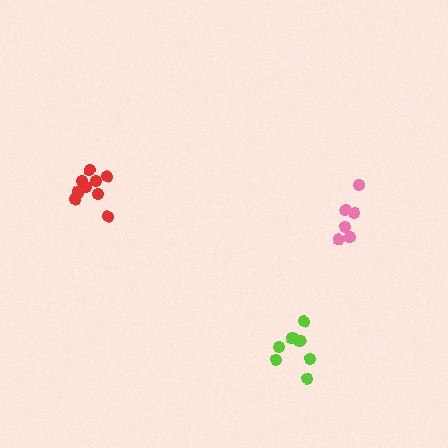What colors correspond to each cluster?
The clusters are colored: red, pink, lime.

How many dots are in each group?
Group 1: 9 dots, Group 2: 6 dots, Group 3: 7 dots (22 total).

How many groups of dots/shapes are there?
There are 3 groups.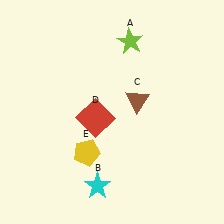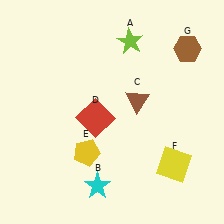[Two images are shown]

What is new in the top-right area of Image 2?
A brown hexagon (G) was added in the top-right area of Image 2.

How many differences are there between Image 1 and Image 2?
There are 2 differences between the two images.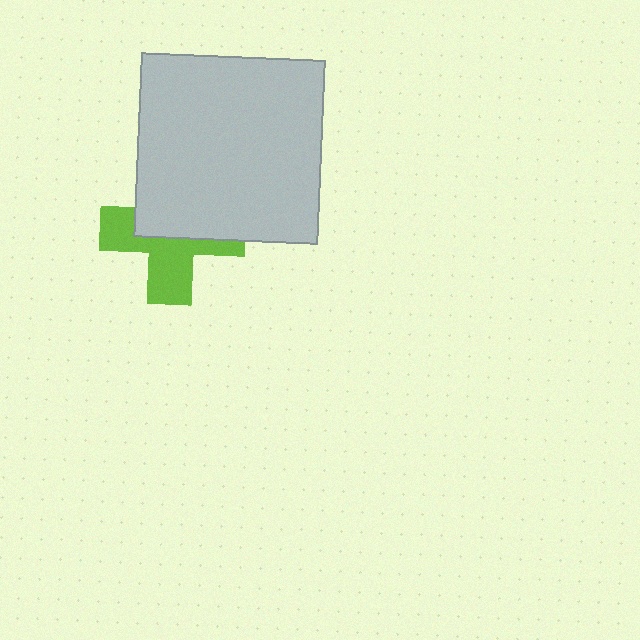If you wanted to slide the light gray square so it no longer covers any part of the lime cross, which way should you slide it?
Slide it up — that is the most direct way to separate the two shapes.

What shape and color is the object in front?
The object in front is a light gray square.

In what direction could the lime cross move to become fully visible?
The lime cross could move down. That would shift it out from behind the light gray square entirely.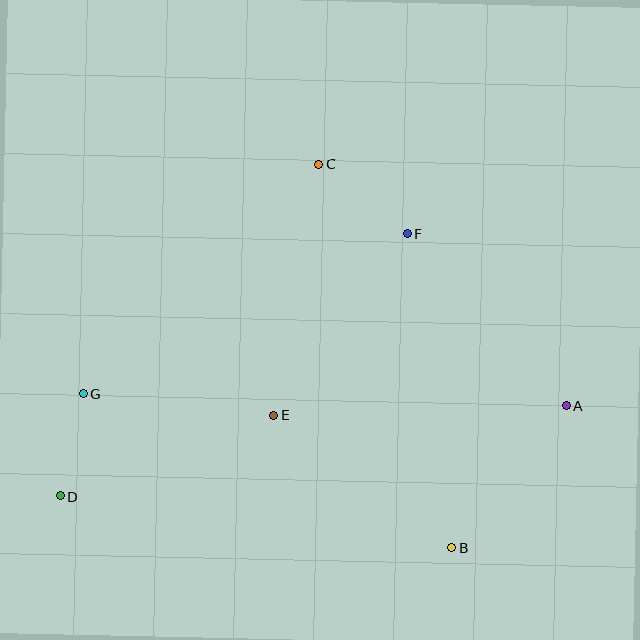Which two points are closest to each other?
Points D and G are closest to each other.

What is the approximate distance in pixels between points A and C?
The distance between A and C is approximately 345 pixels.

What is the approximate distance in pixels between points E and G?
The distance between E and G is approximately 191 pixels.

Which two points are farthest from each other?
Points A and D are farthest from each other.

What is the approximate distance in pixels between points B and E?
The distance between B and E is approximately 222 pixels.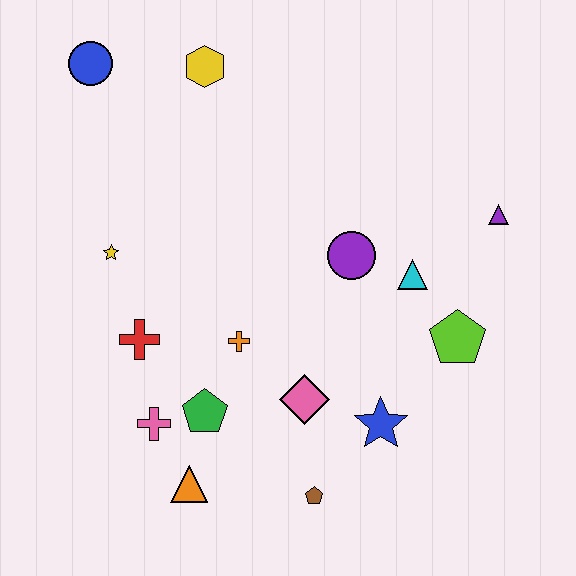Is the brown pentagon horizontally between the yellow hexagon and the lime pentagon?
Yes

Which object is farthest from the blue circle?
The brown pentagon is farthest from the blue circle.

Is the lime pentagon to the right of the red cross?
Yes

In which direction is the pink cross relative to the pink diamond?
The pink cross is to the left of the pink diamond.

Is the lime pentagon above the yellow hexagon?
No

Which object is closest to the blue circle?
The yellow hexagon is closest to the blue circle.